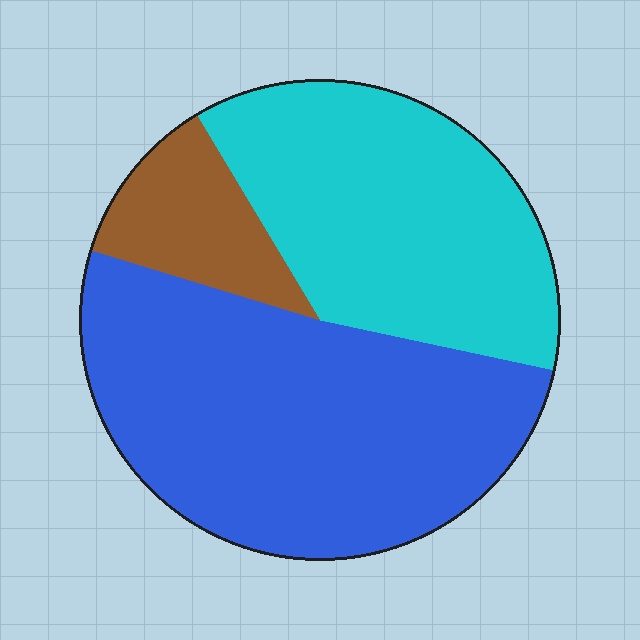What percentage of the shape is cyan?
Cyan takes up between a quarter and a half of the shape.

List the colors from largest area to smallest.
From largest to smallest: blue, cyan, brown.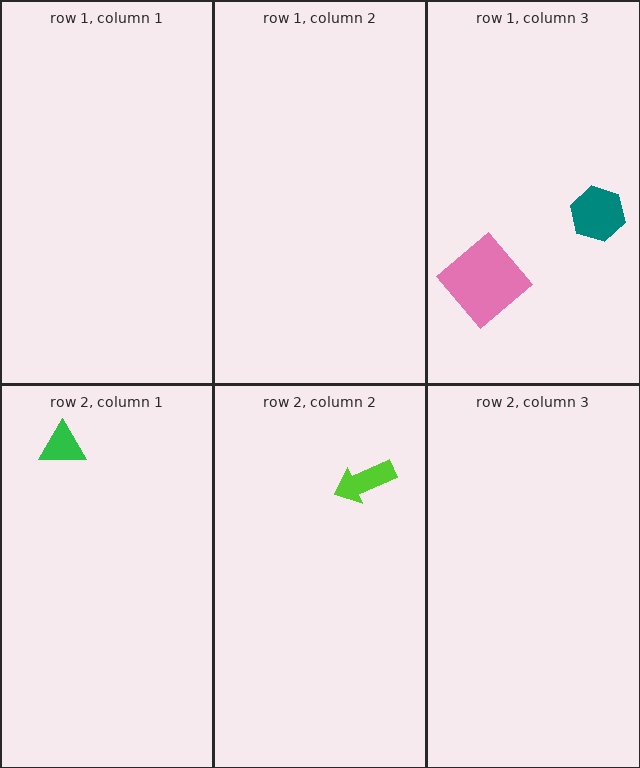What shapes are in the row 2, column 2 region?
The lime arrow.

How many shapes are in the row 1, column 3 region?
2.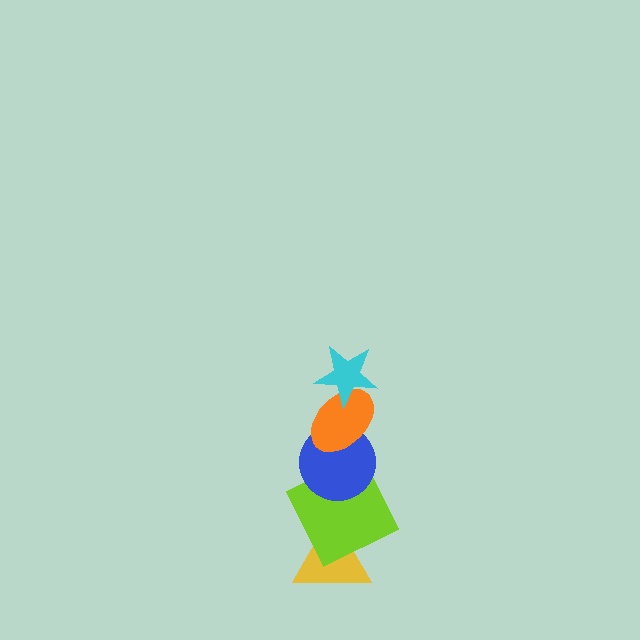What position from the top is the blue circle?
The blue circle is 3rd from the top.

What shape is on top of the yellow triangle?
The lime square is on top of the yellow triangle.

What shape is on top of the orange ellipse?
The cyan star is on top of the orange ellipse.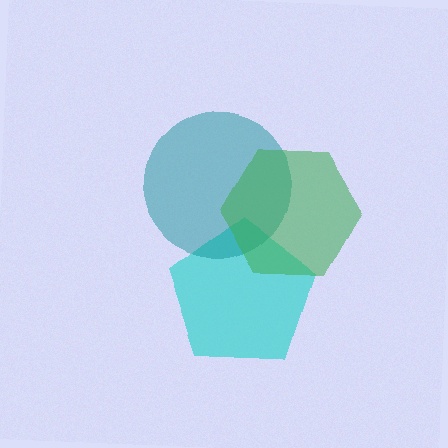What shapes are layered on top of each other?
The layered shapes are: a cyan pentagon, a teal circle, a green hexagon.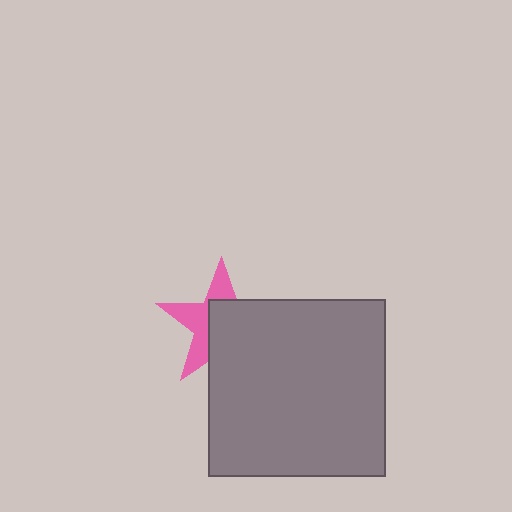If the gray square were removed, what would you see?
You would see the complete pink star.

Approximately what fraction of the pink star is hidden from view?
Roughly 57% of the pink star is hidden behind the gray square.